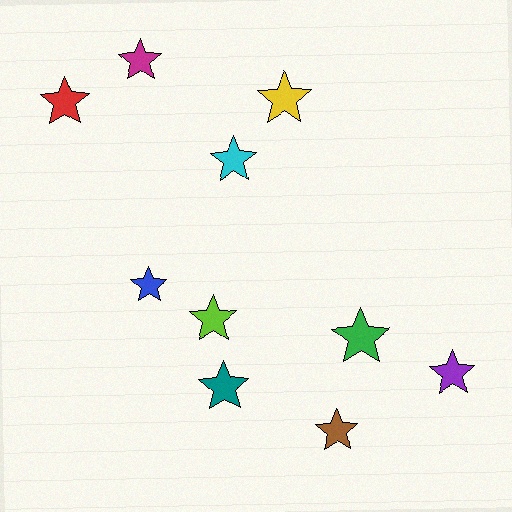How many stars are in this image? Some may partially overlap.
There are 10 stars.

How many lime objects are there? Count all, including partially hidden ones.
There is 1 lime object.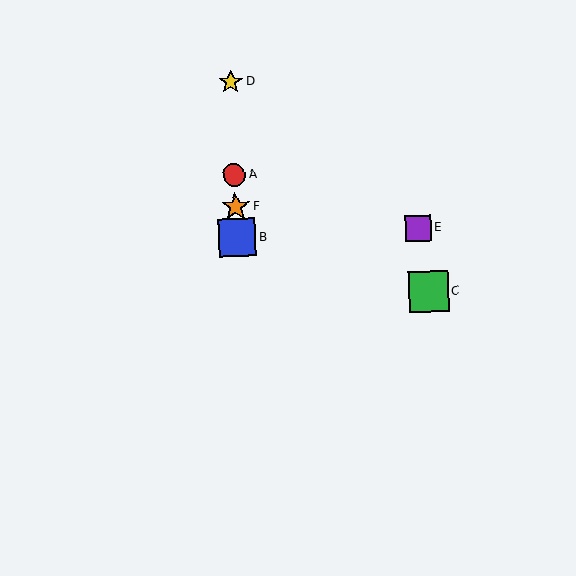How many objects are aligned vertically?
4 objects (A, B, D, F) are aligned vertically.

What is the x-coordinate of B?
Object B is at x≈237.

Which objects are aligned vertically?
Objects A, B, D, F are aligned vertically.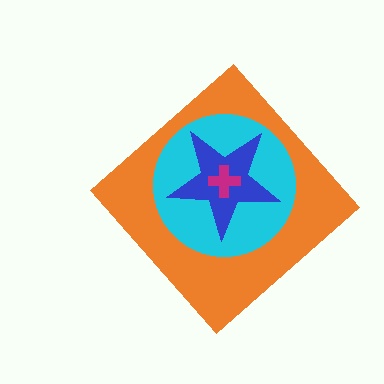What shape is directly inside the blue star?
The magenta cross.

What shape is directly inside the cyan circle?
The blue star.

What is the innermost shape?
The magenta cross.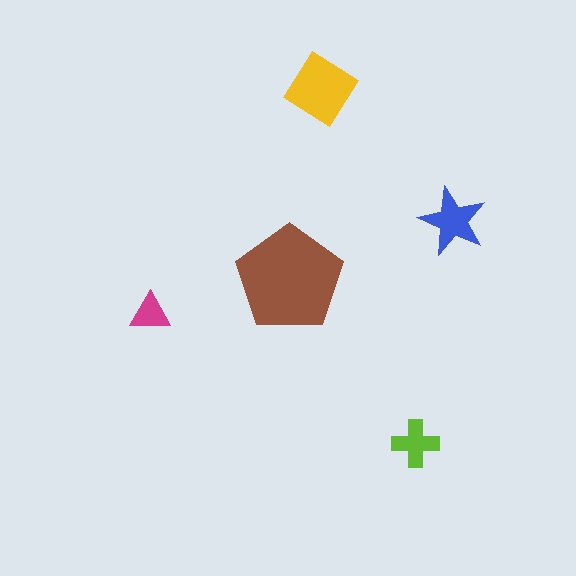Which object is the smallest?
The magenta triangle.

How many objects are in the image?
There are 5 objects in the image.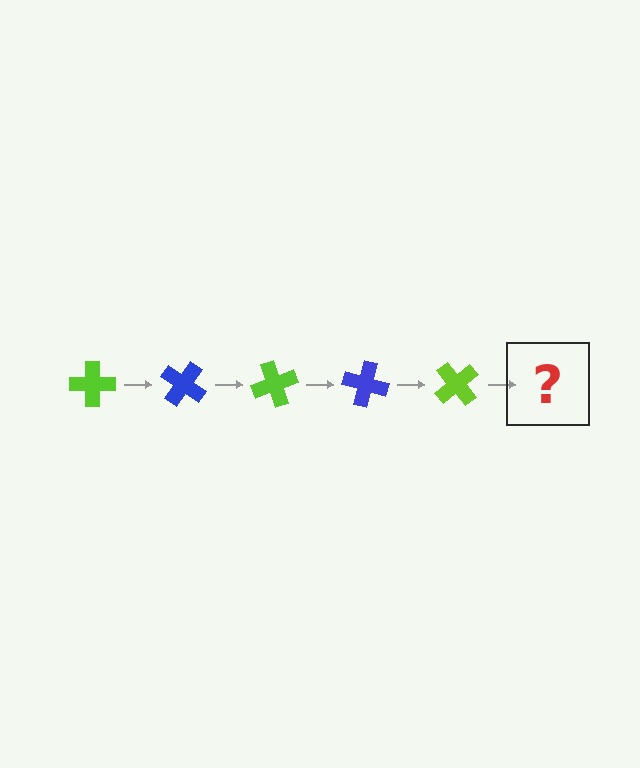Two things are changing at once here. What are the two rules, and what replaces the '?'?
The two rules are that it rotates 35 degrees each step and the color cycles through lime and blue. The '?' should be a blue cross, rotated 175 degrees from the start.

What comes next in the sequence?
The next element should be a blue cross, rotated 175 degrees from the start.